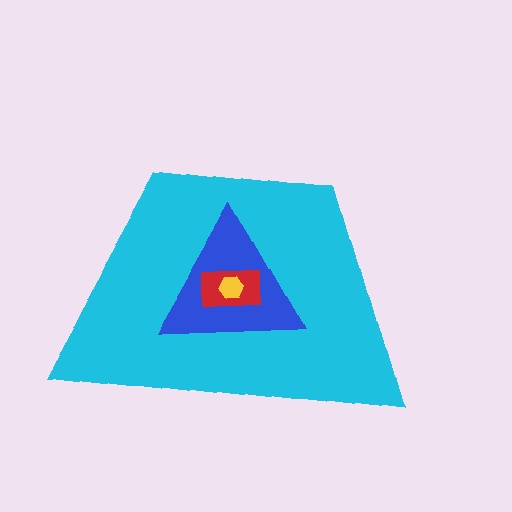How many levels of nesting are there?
4.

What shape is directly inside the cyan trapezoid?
The blue triangle.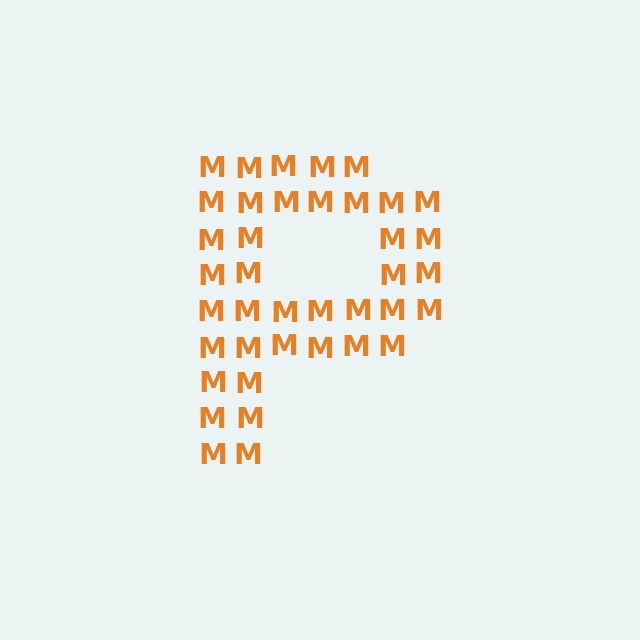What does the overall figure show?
The overall figure shows the letter P.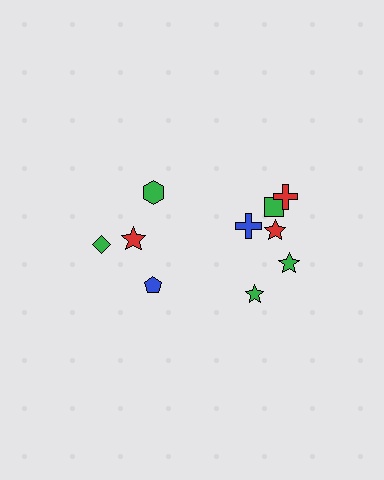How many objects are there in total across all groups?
There are 10 objects.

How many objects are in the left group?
There are 4 objects.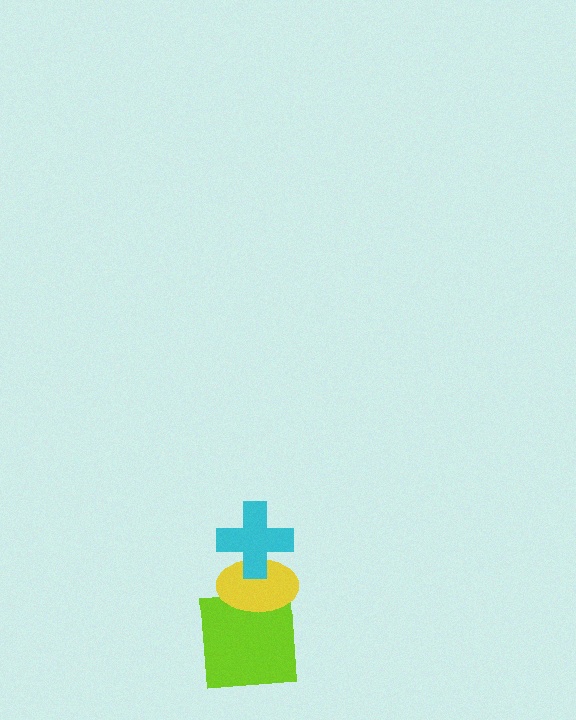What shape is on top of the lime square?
The yellow ellipse is on top of the lime square.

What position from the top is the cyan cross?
The cyan cross is 1st from the top.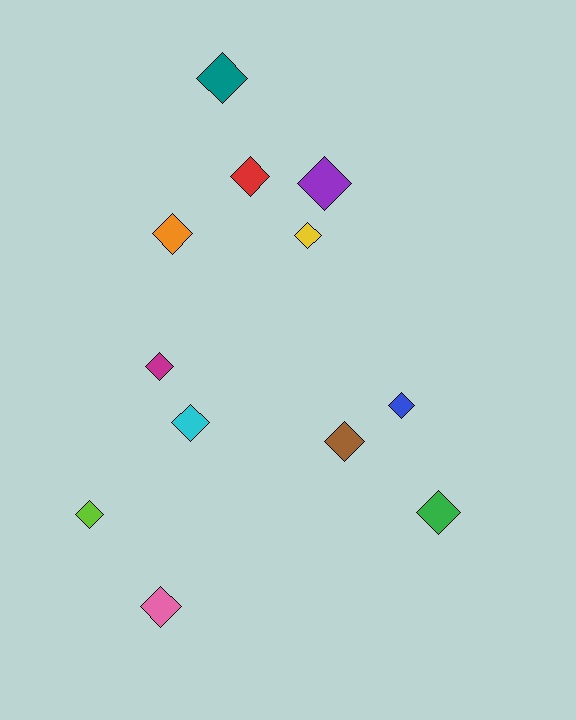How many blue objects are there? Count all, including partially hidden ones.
There is 1 blue object.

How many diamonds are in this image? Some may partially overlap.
There are 12 diamonds.